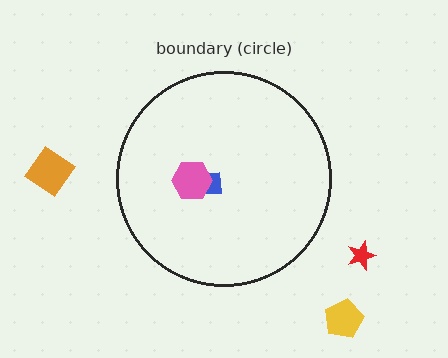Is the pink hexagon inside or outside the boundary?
Inside.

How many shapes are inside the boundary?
2 inside, 3 outside.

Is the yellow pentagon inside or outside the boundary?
Outside.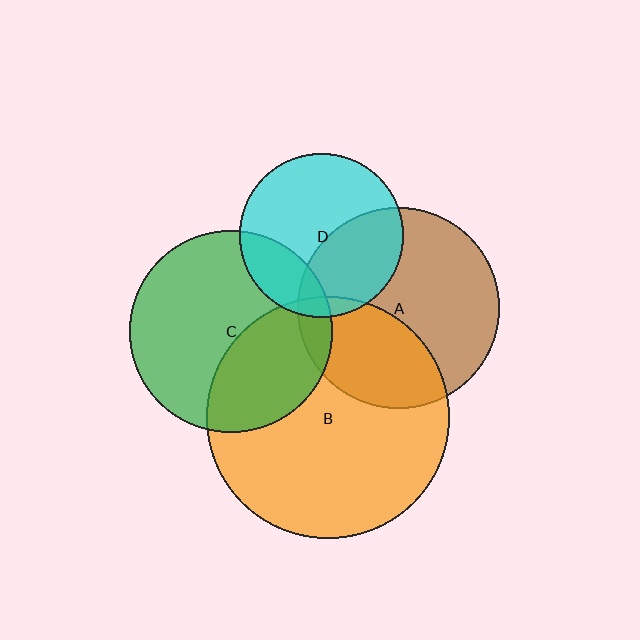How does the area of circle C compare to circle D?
Approximately 1.5 times.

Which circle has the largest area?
Circle B (orange).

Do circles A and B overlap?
Yes.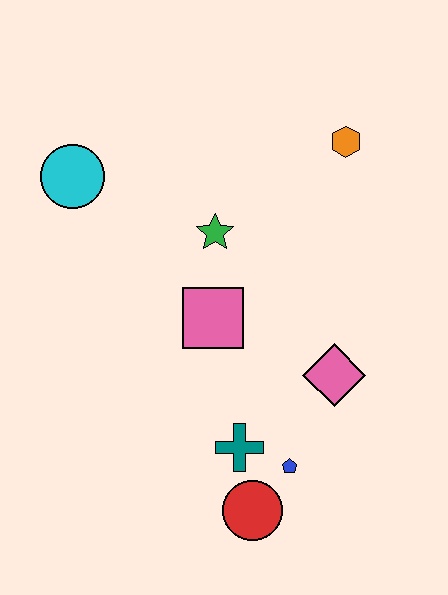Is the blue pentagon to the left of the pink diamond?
Yes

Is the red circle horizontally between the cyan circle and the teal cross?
No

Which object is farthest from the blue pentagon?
The cyan circle is farthest from the blue pentagon.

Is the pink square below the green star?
Yes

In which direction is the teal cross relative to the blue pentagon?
The teal cross is to the left of the blue pentagon.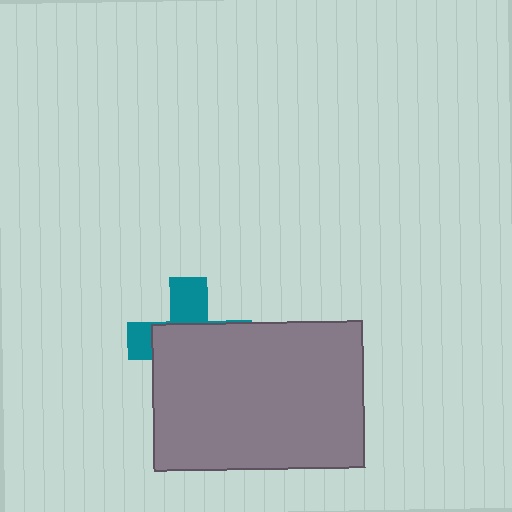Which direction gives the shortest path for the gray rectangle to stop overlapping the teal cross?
Moving down gives the shortest separation.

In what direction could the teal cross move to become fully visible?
The teal cross could move up. That would shift it out from behind the gray rectangle entirely.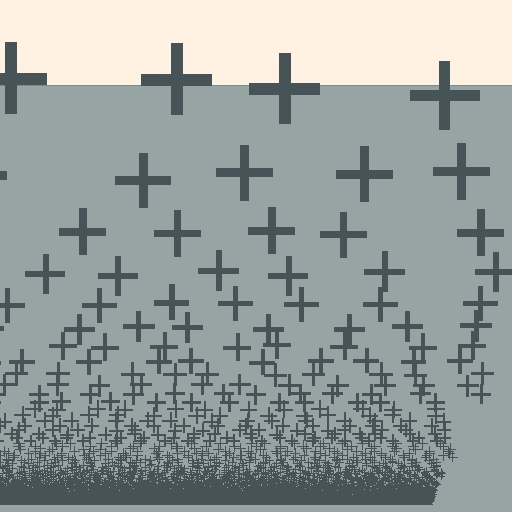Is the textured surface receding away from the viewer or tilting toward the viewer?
The surface appears to tilt toward the viewer. Texture elements get larger and sparser toward the top.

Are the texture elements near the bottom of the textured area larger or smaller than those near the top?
Smaller. The gradient is inverted — elements near the bottom are smaller and denser.